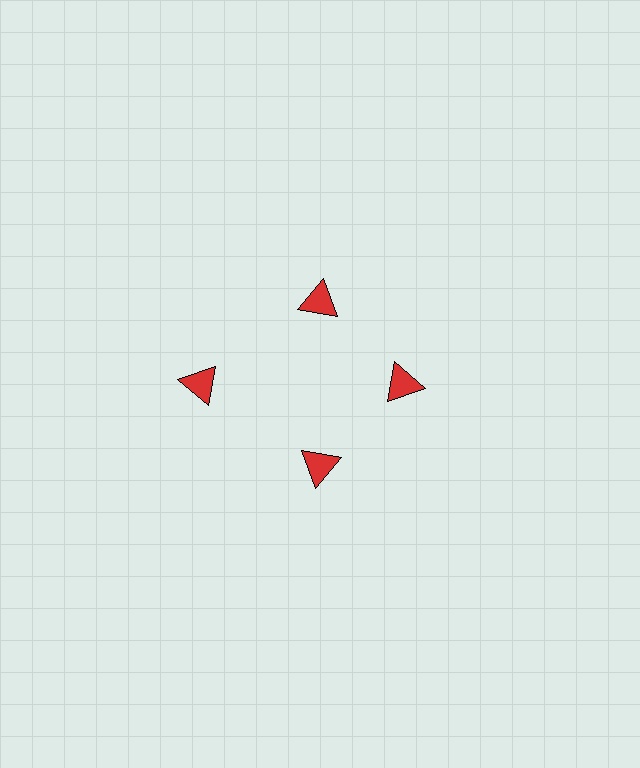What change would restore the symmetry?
The symmetry would be restored by moving it inward, back onto the ring so that all 4 triangles sit at equal angles and equal distance from the center.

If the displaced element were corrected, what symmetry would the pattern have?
It would have 4-fold rotational symmetry — the pattern would map onto itself every 90 degrees.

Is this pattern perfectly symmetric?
No. The 4 red triangles are arranged in a ring, but one element near the 9 o'clock position is pushed outward from the center, breaking the 4-fold rotational symmetry.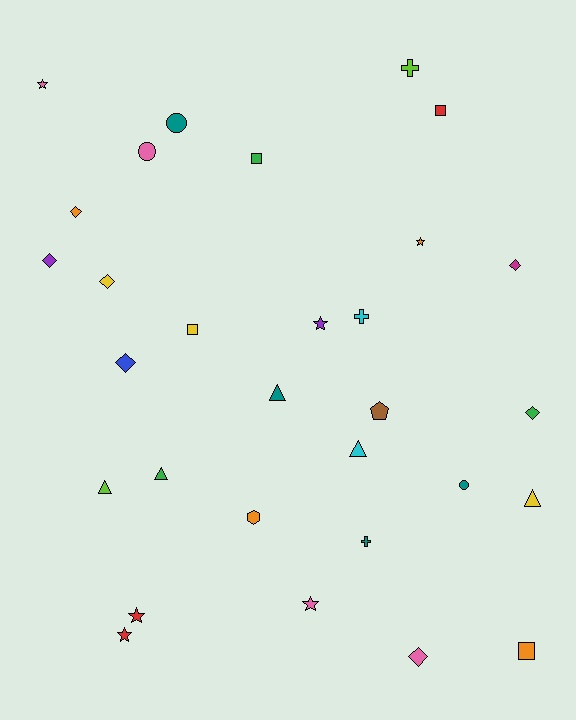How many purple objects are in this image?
There are 2 purple objects.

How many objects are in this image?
There are 30 objects.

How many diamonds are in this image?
There are 7 diamonds.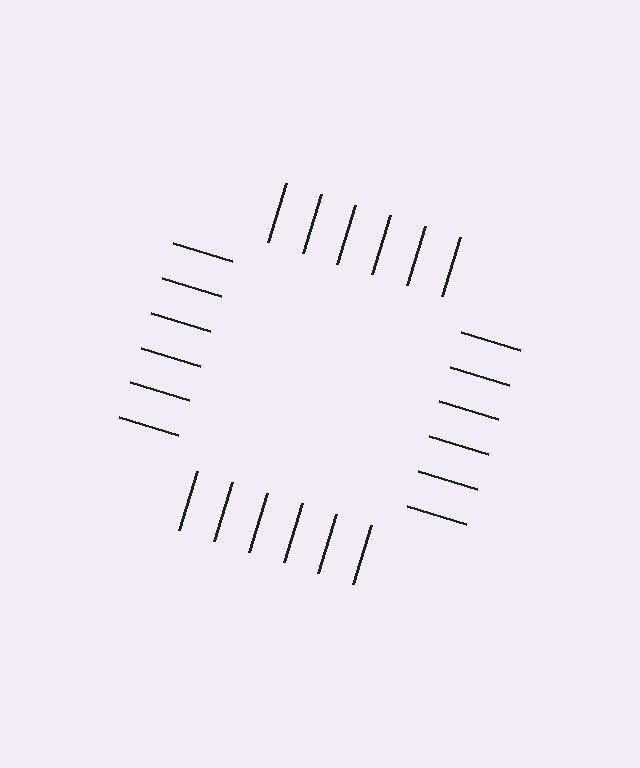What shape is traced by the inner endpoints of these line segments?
An illusory square — the line segments terminate on its edges but no continuous stroke is drawn.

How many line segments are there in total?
24 — 6 along each of the 4 edges.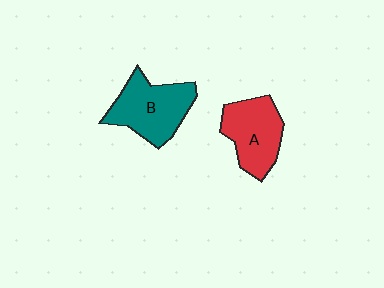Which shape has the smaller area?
Shape A (red).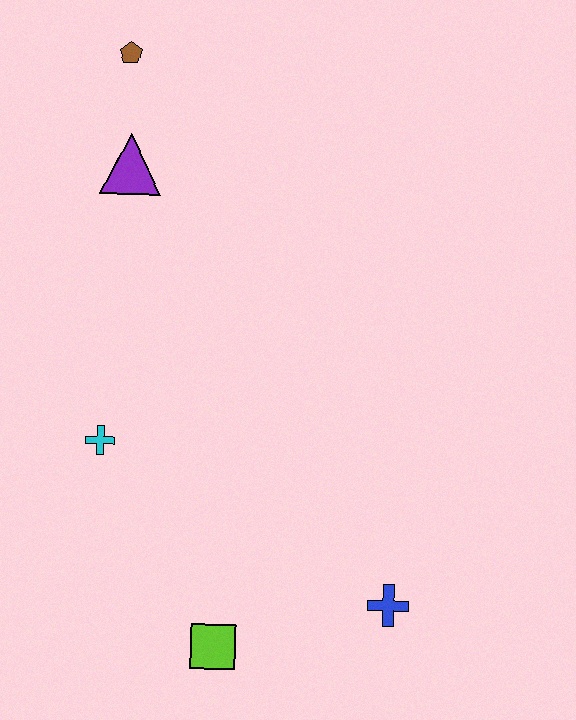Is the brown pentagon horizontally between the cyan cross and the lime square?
Yes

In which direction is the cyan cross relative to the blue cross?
The cyan cross is to the left of the blue cross.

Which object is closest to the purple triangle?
The brown pentagon is closest to the purple triangle.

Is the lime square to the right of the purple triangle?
Yes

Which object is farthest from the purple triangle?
The blue cross is farthest from the purple triangle.